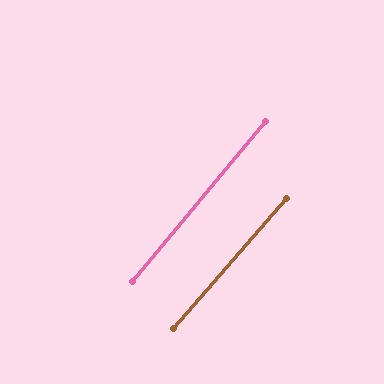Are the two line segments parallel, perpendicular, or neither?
Parallel — their directions differ by only 1.0°.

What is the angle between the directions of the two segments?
Approximately 1 degree.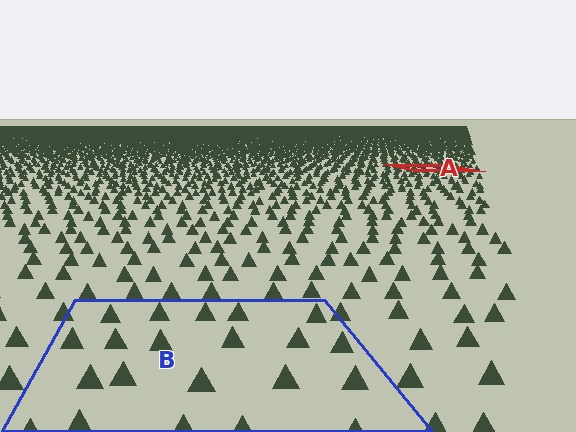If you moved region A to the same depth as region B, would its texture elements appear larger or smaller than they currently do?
They would appear larger. At a closer depth, the same texture elements are projected at a bigger on-screen size.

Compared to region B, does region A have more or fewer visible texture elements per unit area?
Region A has more texture elements per unit area — they are packed more densely because it is farther away.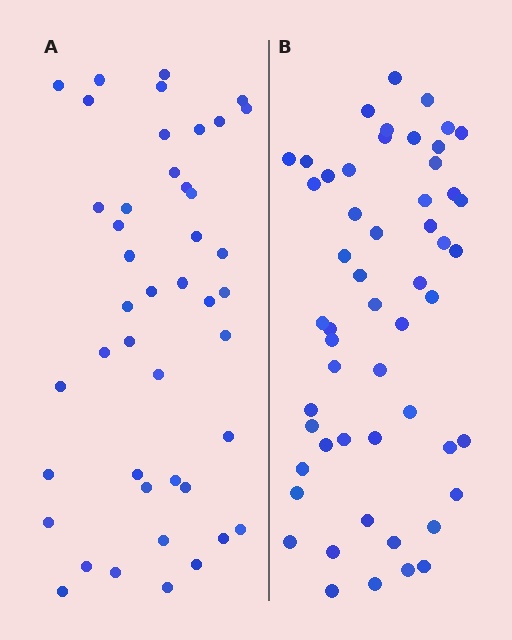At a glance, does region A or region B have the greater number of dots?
Region B (the right region) has more dots.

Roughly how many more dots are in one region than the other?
Region B has roughly 10 or so more dots than region A.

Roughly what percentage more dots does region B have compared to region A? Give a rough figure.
About 25% more.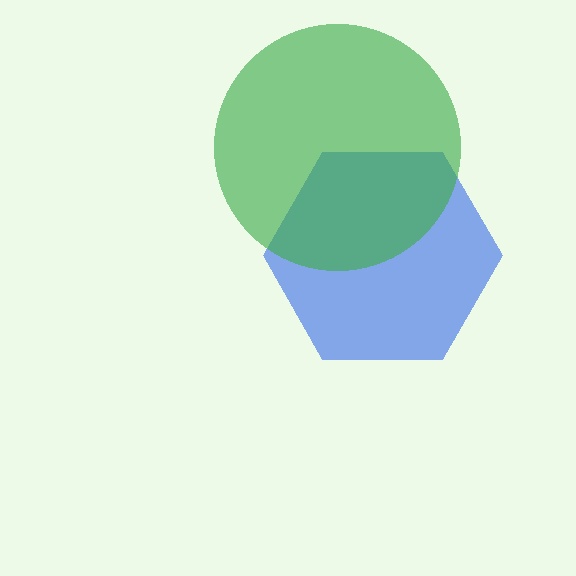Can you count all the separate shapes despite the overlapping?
Yes, there are 2 separate shapes.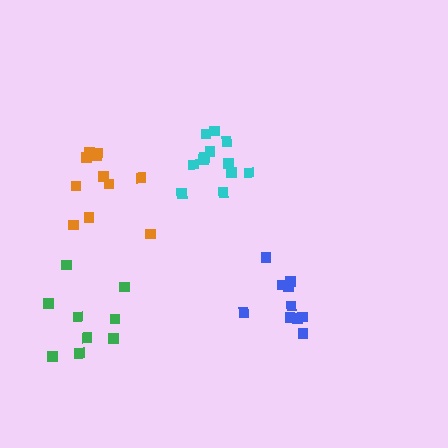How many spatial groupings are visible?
There are 4 spatial groupings.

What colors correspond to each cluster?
The clusters are colored: green, cyan, orange, blue.